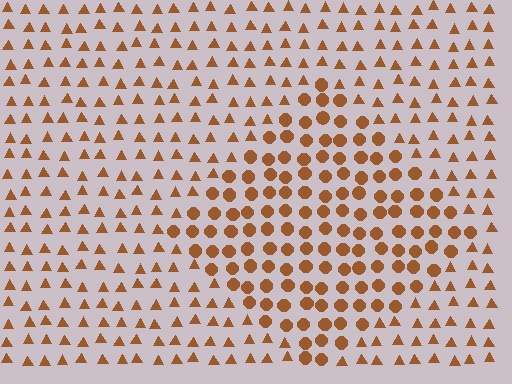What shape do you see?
I see a diamond.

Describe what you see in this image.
The image is filled with small brown elements arranged in a uniform grid. A diamond-shaped region contains circles, while the surrounding area contains triangles. The boundary is defined purely by the change in element shape.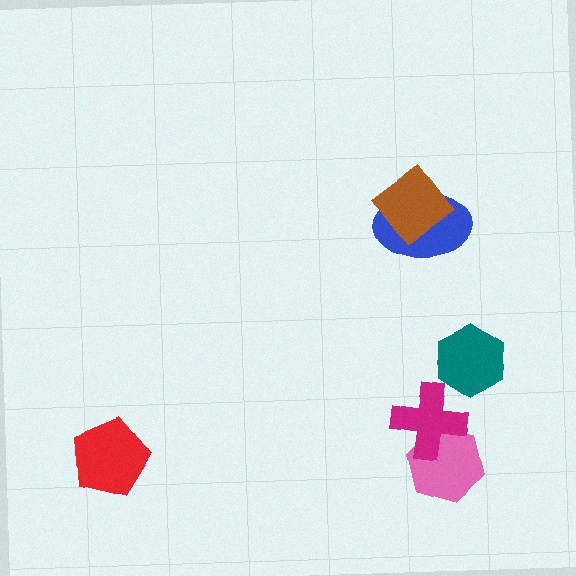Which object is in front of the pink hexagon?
The magenta cross is in front of the pink hexagon.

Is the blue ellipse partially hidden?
Yes, it is partially covered by another shape.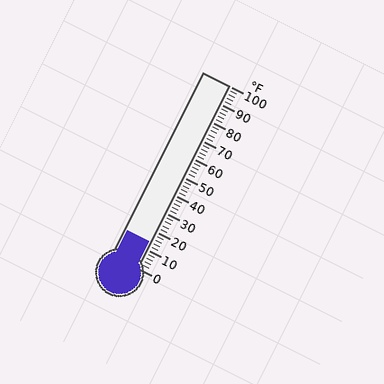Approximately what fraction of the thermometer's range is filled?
The thermometer is filled to approximately 15% of its range.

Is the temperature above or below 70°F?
The temperature is below 70°F.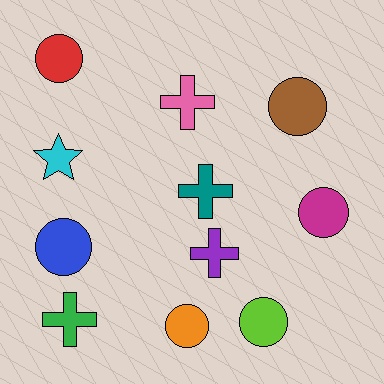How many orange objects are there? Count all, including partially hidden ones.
There is 1 orange object.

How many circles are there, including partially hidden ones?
There are 6 circles.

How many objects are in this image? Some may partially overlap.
There are 11 objects.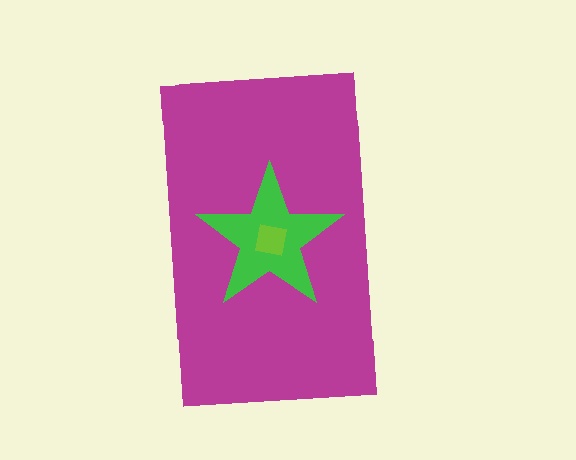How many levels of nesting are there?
3.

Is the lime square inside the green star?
Yes.